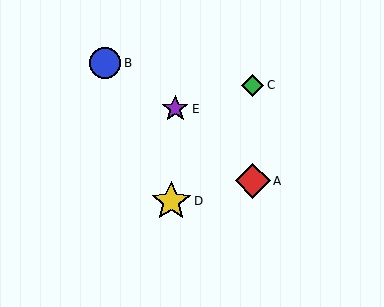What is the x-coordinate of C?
Object C is at x≈253.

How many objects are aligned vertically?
2 objects (A, C) are aligned vertically.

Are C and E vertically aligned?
No, C is at x≈253 and E is at x≈175.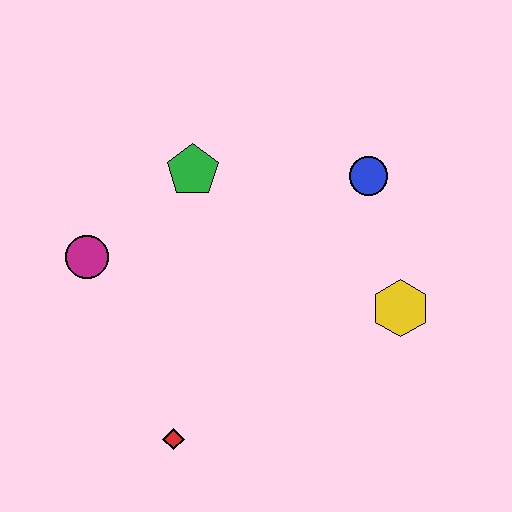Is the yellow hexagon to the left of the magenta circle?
No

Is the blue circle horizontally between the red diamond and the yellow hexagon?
Yes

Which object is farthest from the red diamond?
The blue circle is farthest from the red diamond.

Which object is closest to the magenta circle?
The green pentagon is closest to the magenta circle.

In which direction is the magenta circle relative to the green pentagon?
The magenta circle is to the left of the green pentagon.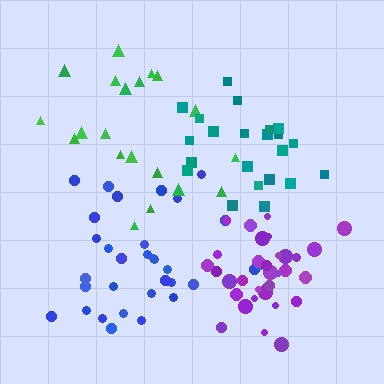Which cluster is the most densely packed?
Purple.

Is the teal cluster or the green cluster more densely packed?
Teal.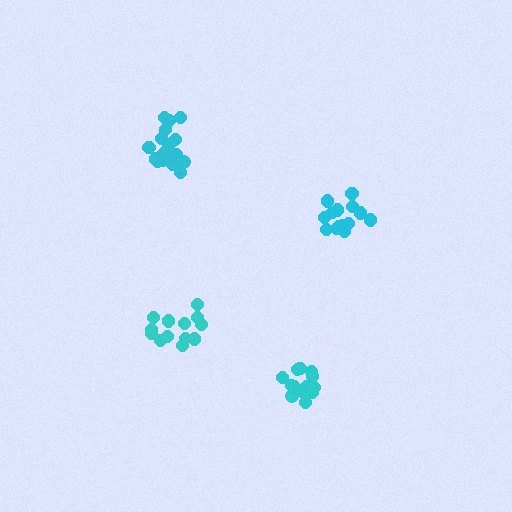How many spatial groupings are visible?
There are 4 spatial groupings.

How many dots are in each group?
Group 1: 19 dots, Group 2: 13 dots, Group 3: 14 dots, Group 4: 13 dots (59 total).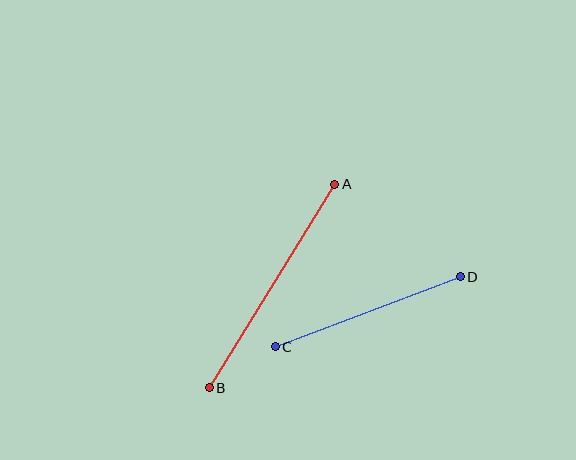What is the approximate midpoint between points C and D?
The midpoint is at approximately (368, 312) pixels.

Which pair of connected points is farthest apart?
Points A and B are farthest apart.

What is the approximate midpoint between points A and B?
The midpoint is at approximately (272, 286) pixels.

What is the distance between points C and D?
The distance is approximately 198 pixels.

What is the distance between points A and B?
The distance is approximately 239 pixels.